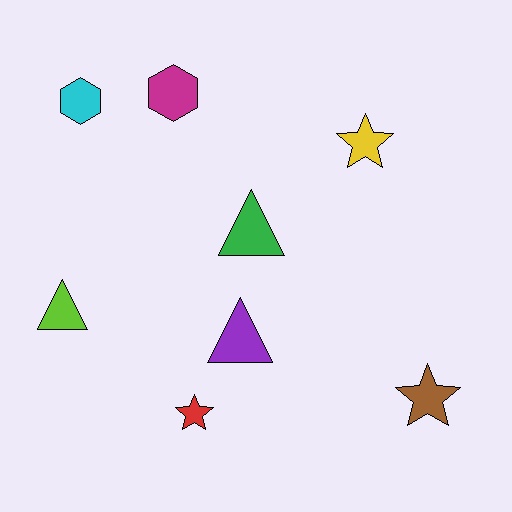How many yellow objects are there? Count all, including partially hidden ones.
There is 1 yellow object.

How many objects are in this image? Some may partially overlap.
There are 8 objects.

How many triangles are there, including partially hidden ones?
There are 3 triangles.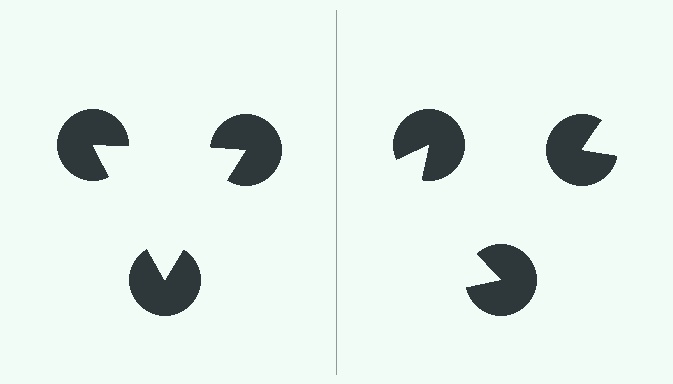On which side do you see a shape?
An illusory triangle appears on the left side. On the right side the wedge cuts are rotated, so no coherent shape forms.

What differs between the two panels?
The pac-man discs are positioned identically on both sides; only the wedge orientations differ. On the left they align to a triangle; on the right they are misaligned.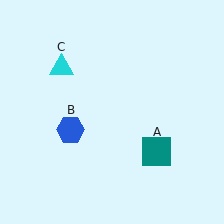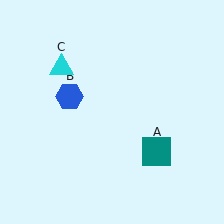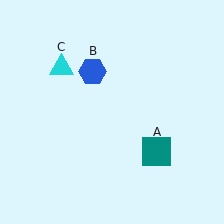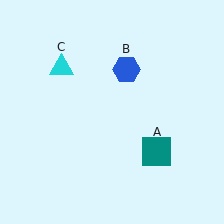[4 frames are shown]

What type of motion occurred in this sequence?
The blue hexagon (object B) rotated clockwise around the center of the scene.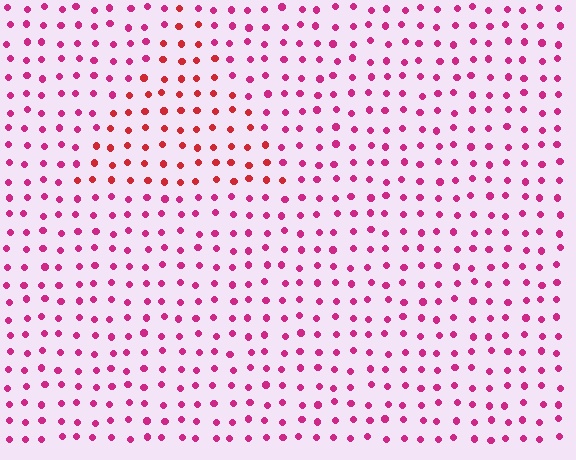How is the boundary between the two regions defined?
The boundary is defined purely by a slight shift in hue (about 30 degrees). Spacing, size, and orientation are identical on both sides.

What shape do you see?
I see a triangle.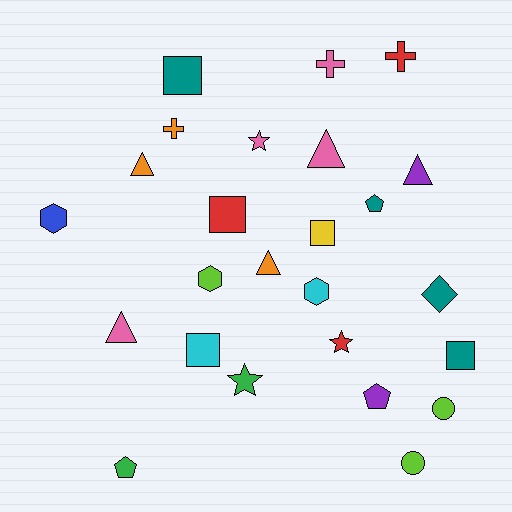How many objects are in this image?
There are 25 objects.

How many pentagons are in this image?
There are 3 pentagons.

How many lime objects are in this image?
There are 3 lime objects.